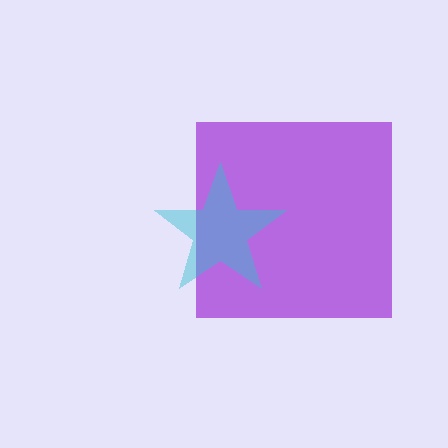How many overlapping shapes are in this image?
There are 2 overlapping shapes in the image.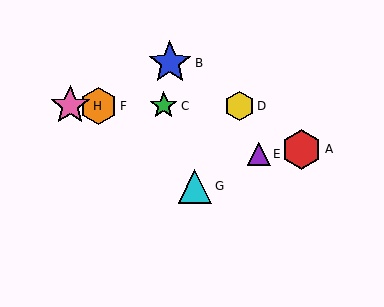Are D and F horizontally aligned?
Yes, both are at y≈106.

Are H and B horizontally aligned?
No, H is at y≈106 and B is at y≈63.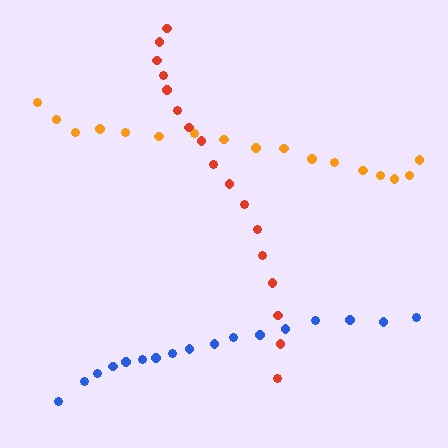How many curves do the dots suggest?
There are 3 distinct paths.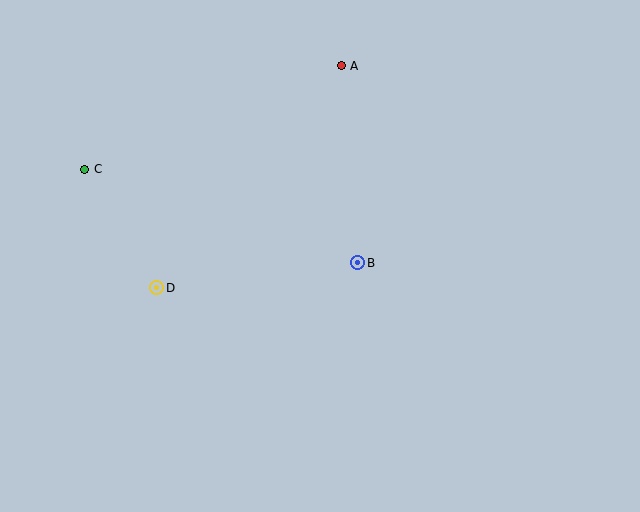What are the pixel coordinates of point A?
Point A is at (341, 66).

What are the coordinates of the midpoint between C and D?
The midpoint between C and D is at (121, 229).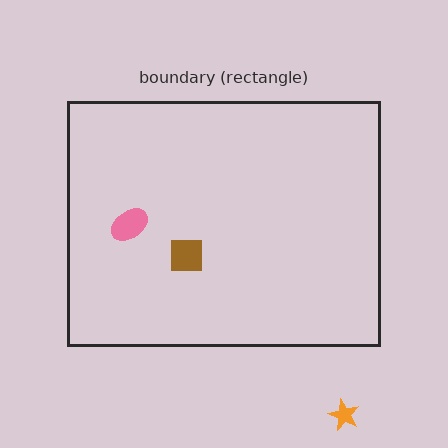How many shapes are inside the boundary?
2 inside, 1 outside.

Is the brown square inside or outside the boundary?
Inside.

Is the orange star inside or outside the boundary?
Outside.